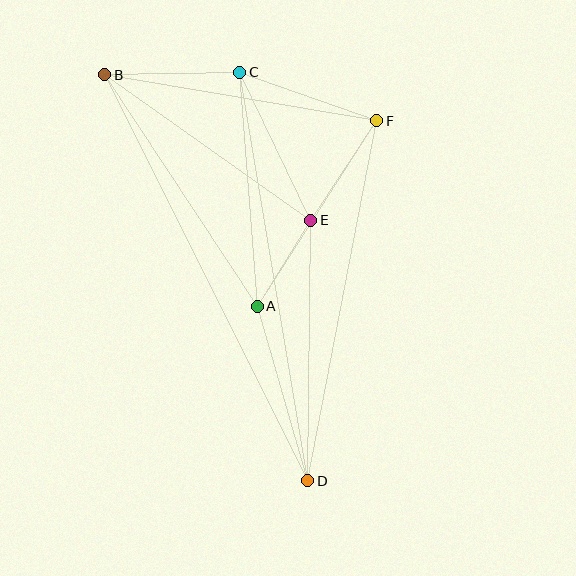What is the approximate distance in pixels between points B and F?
The distance between B and F is approximately 276 pixels.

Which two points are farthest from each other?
Points B and D are farthest from each other.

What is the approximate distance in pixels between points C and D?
The distance between C and D is approximately 414 pixels.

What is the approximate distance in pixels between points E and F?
The distance between E and F is approximately 120 pixels.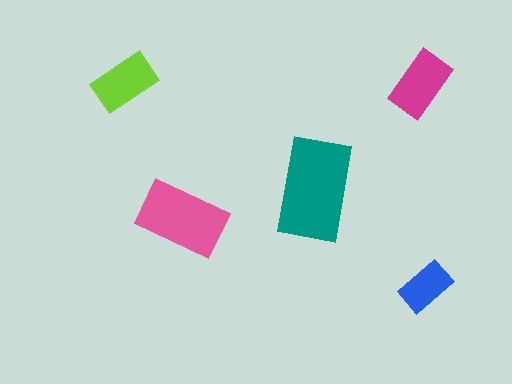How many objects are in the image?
There are 5 objects in the image.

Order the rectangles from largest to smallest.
the teal one, the pink one, the magenta one, the lime one, the blue one.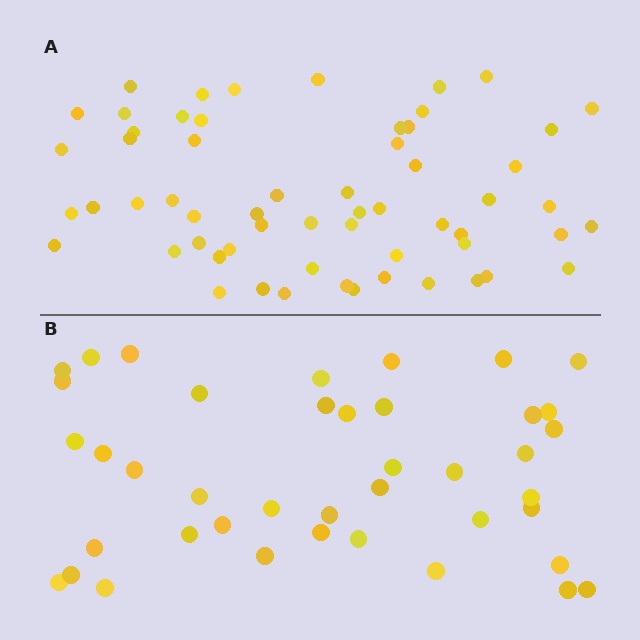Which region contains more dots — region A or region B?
Region A (the top region) has more dots.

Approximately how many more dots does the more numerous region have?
Region A has approximately 20 more dots than region B.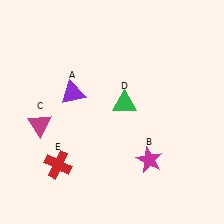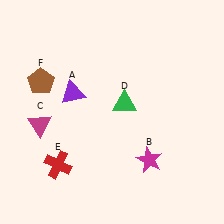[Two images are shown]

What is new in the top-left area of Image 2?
A brown pentagon (F) was added in the top-left area of Image 2.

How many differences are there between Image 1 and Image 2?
There is 1 difference between the two images.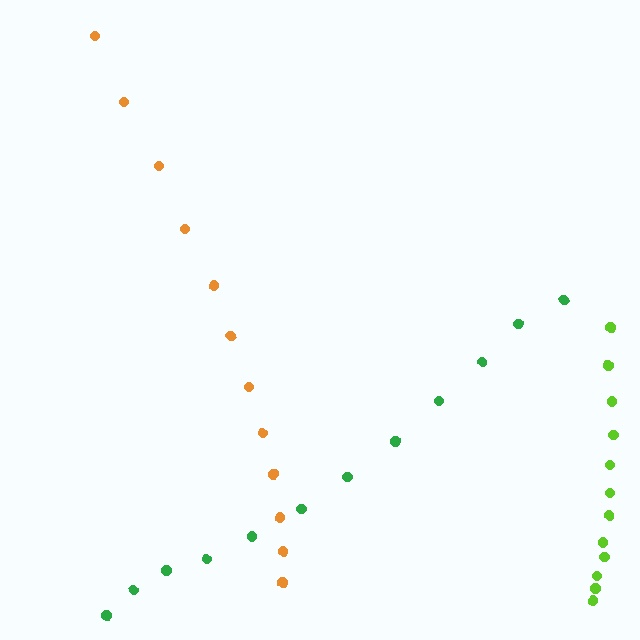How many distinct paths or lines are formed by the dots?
There are 3 distinct paths.